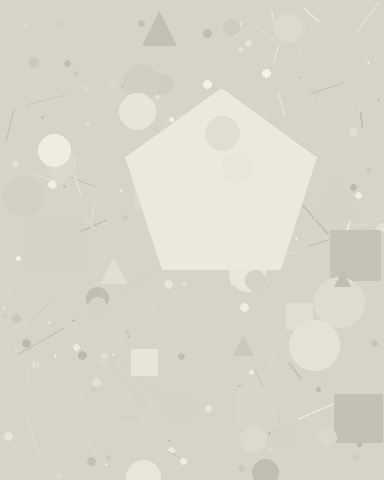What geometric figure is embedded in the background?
A pentagon is embedded in the background.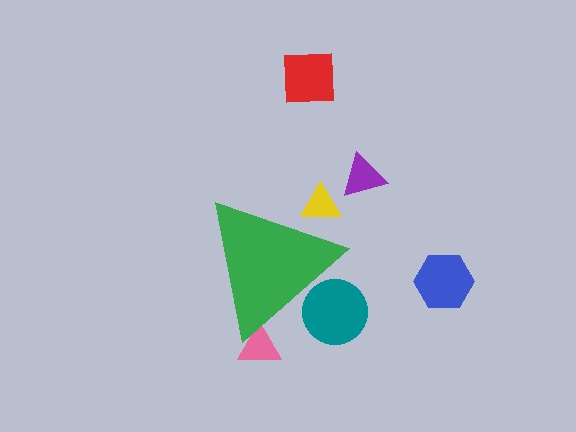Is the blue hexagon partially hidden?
No, the blue hexagon is fully visible.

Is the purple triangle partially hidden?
No, the purple triangle is fully visible.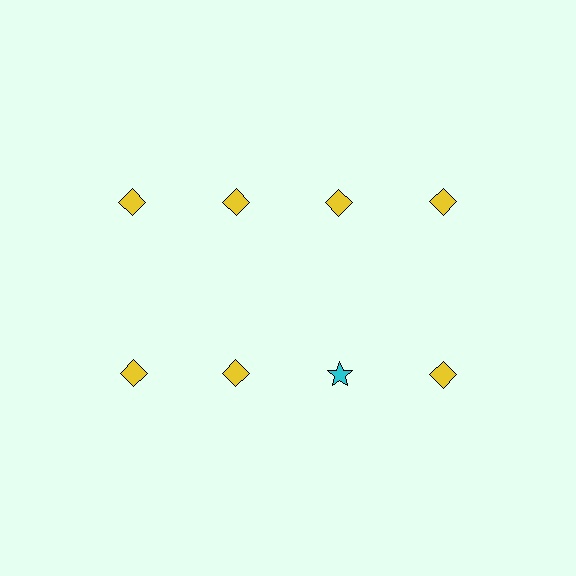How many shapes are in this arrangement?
There are 8 shapes arranged in a grid pattern.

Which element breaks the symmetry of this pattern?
The cyan star in the second row, center column breaks the symmetry. All other shapes are yellow diamonds.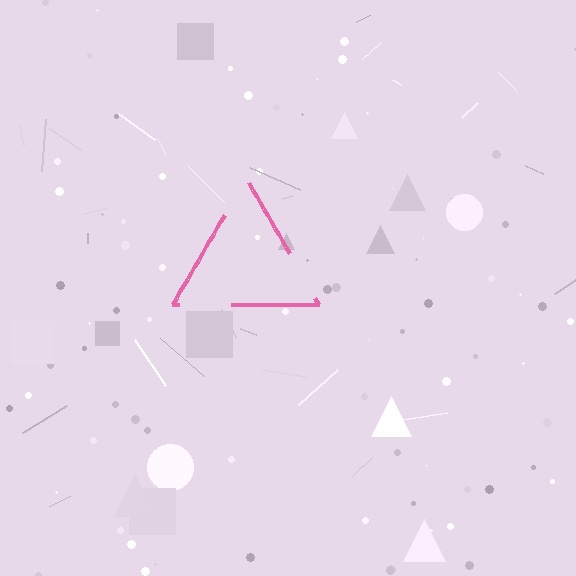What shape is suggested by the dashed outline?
The dashed outline suggests a triangle.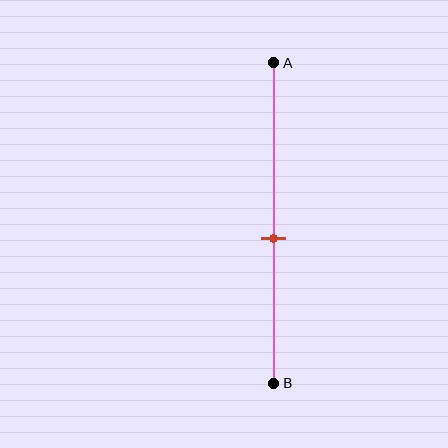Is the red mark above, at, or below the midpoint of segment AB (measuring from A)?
The red mark is below the midpoint of segment AB.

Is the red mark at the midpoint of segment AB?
No, the mark is at about 55% from A, not at the 50% midpoint.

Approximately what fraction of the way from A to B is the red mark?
The red mark is approximately 55% of the way from A to B.